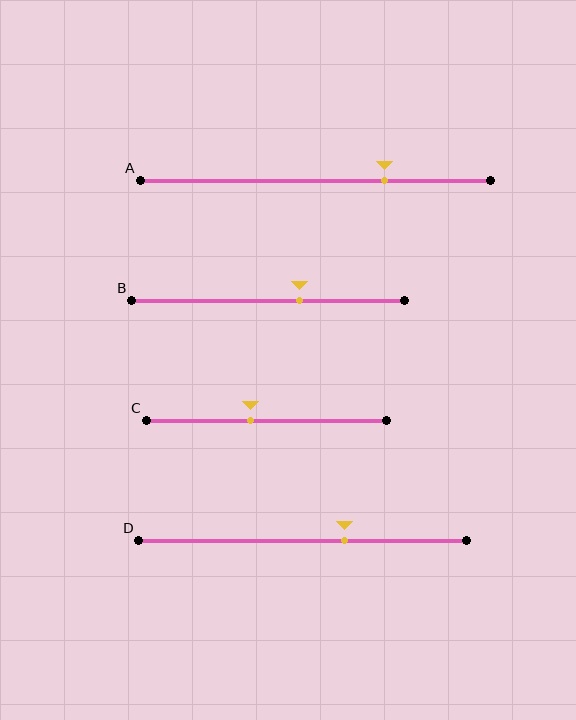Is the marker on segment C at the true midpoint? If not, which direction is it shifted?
No, the marker on segment C is shifted to the left by about 7% of the segment length.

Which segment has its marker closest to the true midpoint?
Segment C has its marker closest to the true midpoint.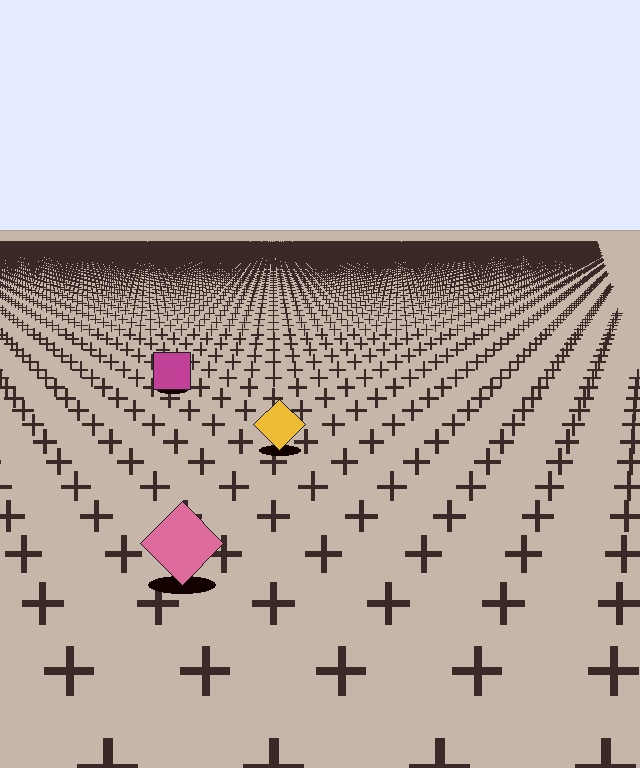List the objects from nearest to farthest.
From nearest to farthest: the pink diamond, the yellow diamond, the magenta square.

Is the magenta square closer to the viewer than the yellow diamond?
No. The yellow diamond is closer — you can tell from the texture gradient: the ground texture is coarser near it.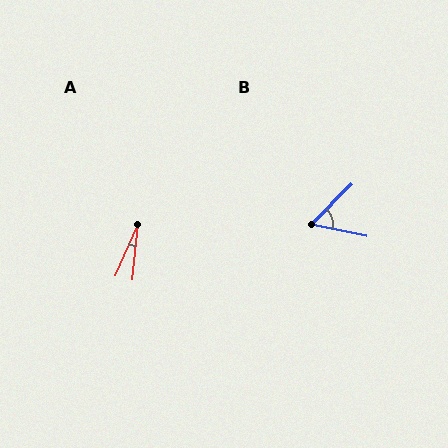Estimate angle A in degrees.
Approximately 18 degrees.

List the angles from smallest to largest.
A (18°), B (56°).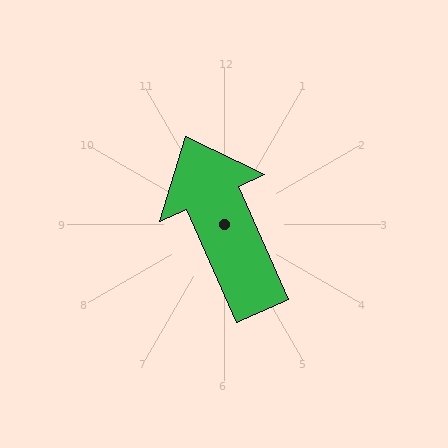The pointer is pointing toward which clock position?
Roughly 11 o'clock.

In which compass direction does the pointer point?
Northwest.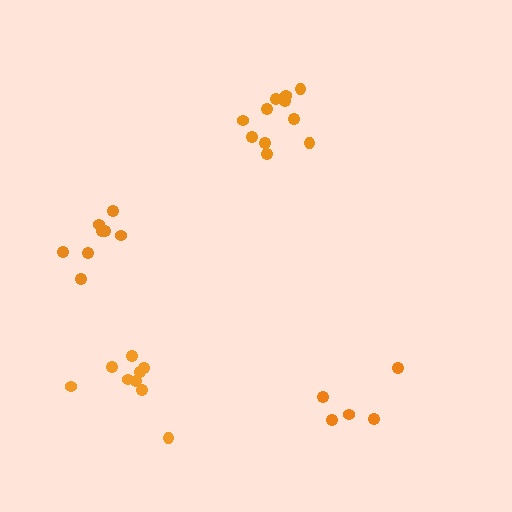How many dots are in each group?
Group 1: 8 dots, Group 2: 5 dots, Group 3: 9 dots, Group 4: 11 dots (33 total).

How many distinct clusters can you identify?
There are 4 distinct clusters.